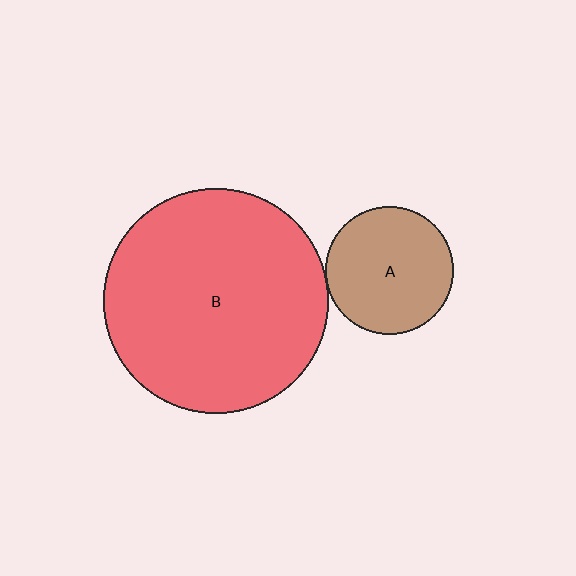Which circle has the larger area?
Circle B (red).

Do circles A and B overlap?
Yes.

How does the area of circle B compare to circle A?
Approximately 3.1 times.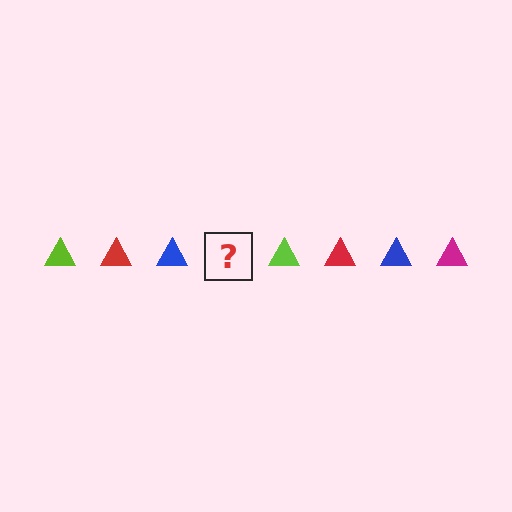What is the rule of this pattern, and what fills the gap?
The rule is that the pattern cycles through lime, red, blue, magenta triangles. The gap should be filled with a magenta triangle.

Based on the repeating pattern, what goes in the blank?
The blank should be a magenta triangle.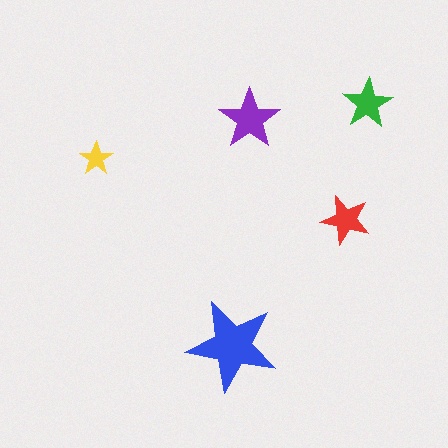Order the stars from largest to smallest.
the blue one, the purple one, the green one, the red one, the yellow one.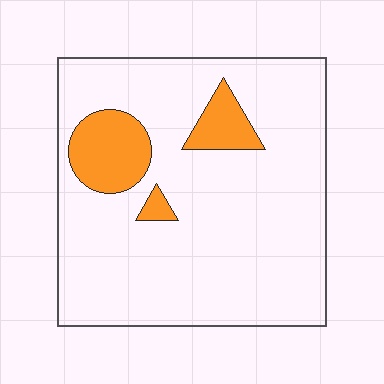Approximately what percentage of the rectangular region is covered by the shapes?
Approximately 15%.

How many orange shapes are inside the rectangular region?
3.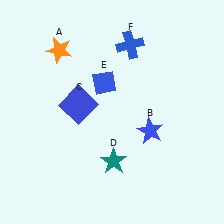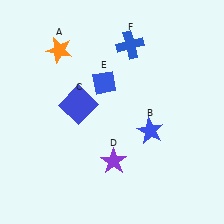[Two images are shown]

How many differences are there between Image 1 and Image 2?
There is 1 difference between the two images.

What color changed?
The star (D) changed from teal in Image 1 to purple in Image 2.